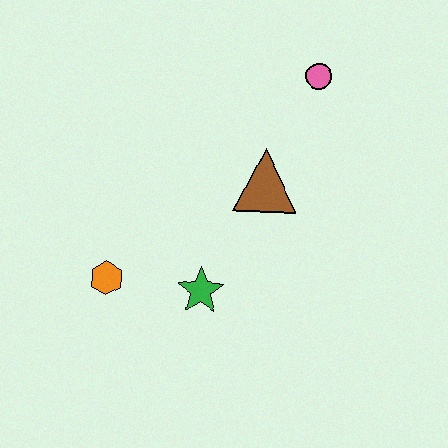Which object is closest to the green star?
The orange hexagon is closest to the green star.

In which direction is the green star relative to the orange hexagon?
The green star is to the right of the orange hexagon.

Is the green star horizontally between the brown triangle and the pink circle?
No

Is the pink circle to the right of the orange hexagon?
Yes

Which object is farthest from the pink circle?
The orange hexagon is farthest from the pink circle.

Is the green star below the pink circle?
Yes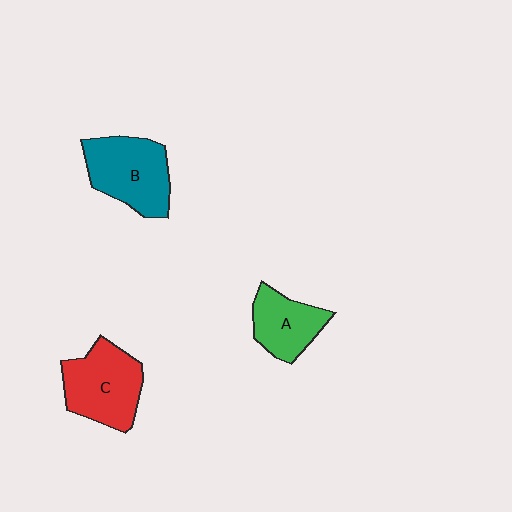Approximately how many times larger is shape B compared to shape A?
Approximately 1.4 times.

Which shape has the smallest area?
Shape A (green).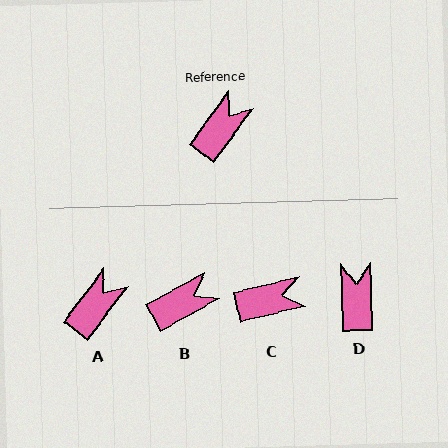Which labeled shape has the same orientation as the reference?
A.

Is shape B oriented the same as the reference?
No, it is off by about 24 degrees.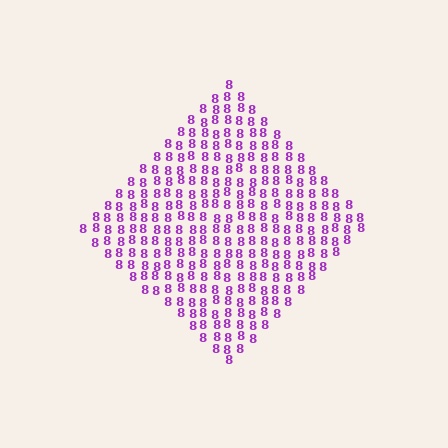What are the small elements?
The small elements are digit 8's.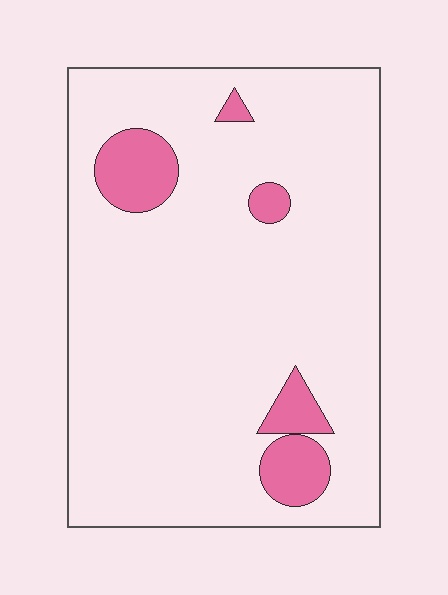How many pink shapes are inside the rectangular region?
5.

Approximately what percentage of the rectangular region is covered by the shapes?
Approximately 10%.